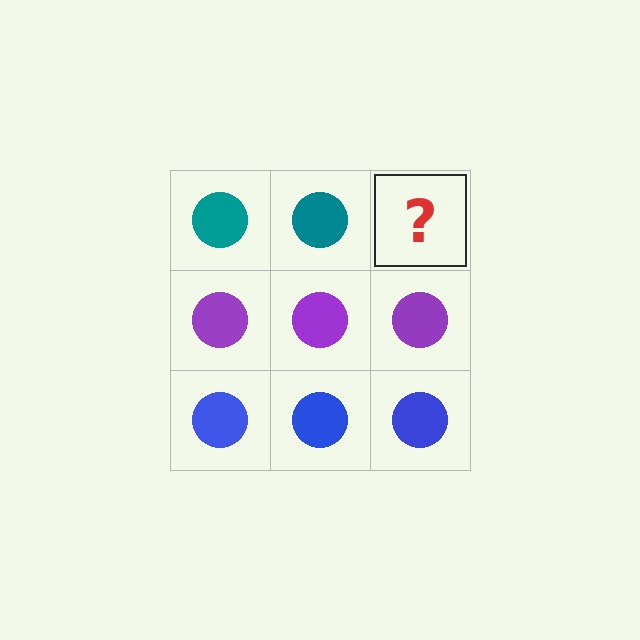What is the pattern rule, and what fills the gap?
The rule is that each row has a consistent color. The gap should be filled with a teal circle.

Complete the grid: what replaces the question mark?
The question mark should be replaced with a teal circle.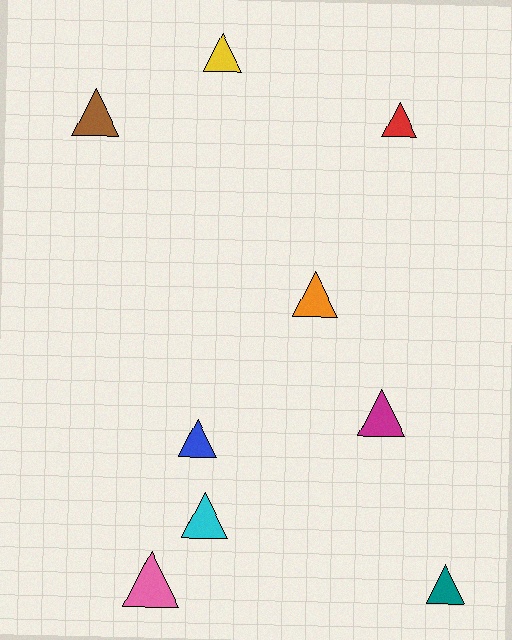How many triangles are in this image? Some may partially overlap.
There are 9 triangles.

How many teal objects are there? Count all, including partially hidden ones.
There is 1 teal object.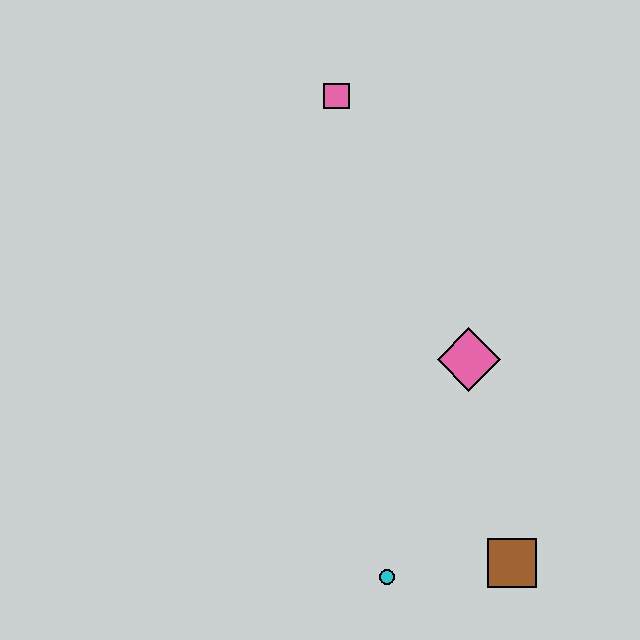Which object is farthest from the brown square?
The pink square is farthest from the brown square.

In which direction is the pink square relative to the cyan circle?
The pink square is above the cyan circle.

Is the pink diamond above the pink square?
No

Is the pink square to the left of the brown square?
Yes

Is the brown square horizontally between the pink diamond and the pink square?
No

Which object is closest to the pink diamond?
The brown square is closest to the pink diamond.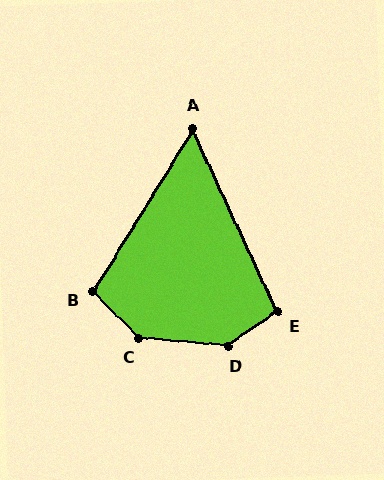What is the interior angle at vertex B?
Approximately 104 degrees (obtuse).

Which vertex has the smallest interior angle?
A, at approximately 56 degrees.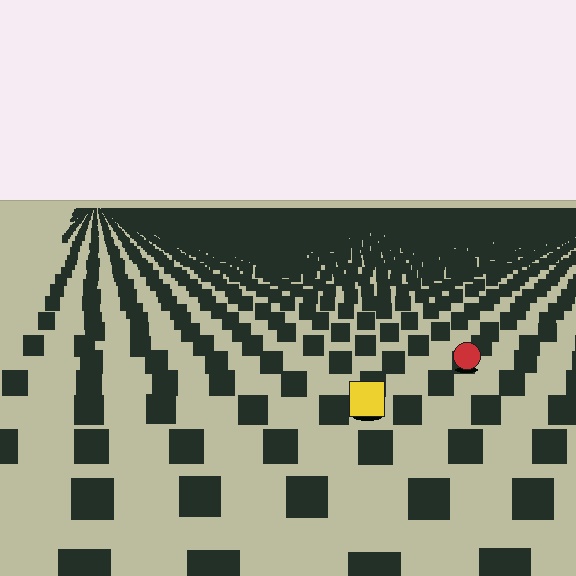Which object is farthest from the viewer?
The red circle is farthest from the viewer. It appears smaller and the ground texture around it is denser.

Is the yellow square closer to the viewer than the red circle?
Yes. The yellow square is closer — you can tell from the texture gradient: the ground texture is coarser near it.